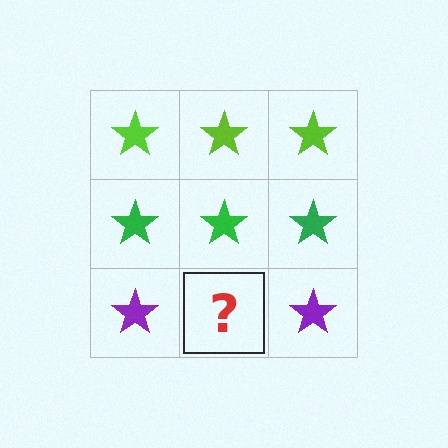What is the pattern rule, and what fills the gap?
The rule is that each row has a consistent color. The gap should be filled with a purple star.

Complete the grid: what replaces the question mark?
The question mark should be replaced with a purple star.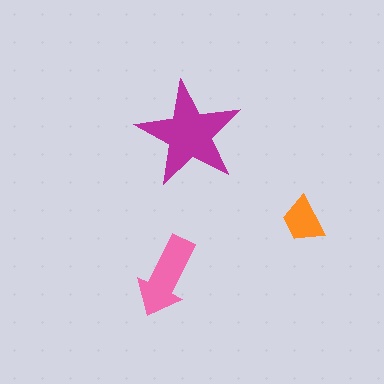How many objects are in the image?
There are 3 objects in the image.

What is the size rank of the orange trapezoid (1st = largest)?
3rd.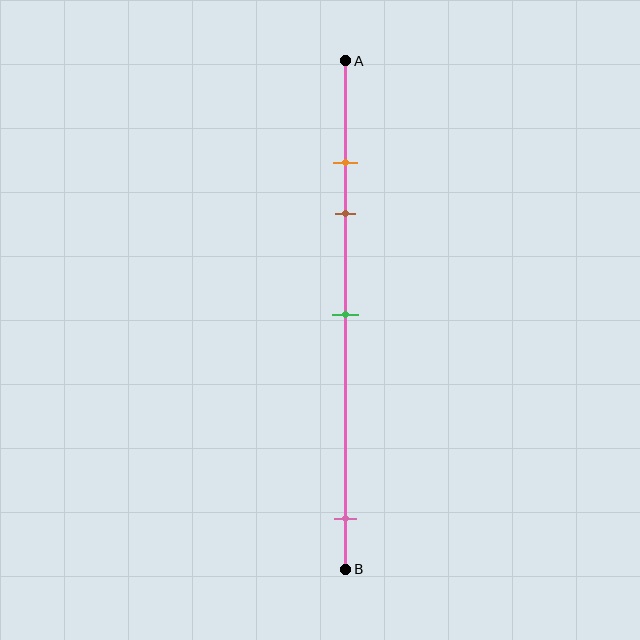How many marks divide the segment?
There are 4 marks dividing the segment.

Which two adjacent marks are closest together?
The orange and brown marks are the closest adjacent pair.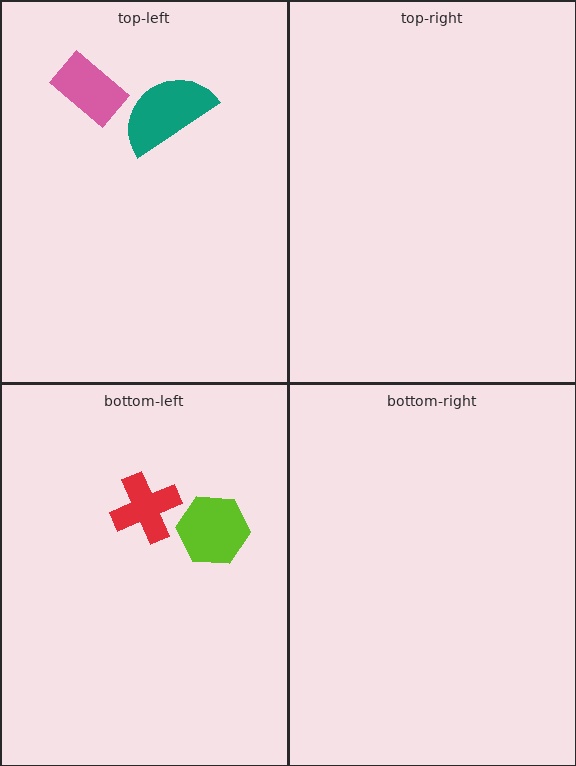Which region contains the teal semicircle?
The top-left region.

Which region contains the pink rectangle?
The top-left region.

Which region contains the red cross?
The bottom-left region.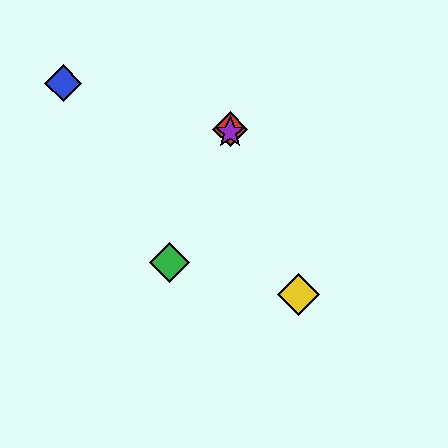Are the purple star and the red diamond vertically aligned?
Yes, both are at x≈230.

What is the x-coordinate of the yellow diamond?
The yellow diamond is at x≈298.